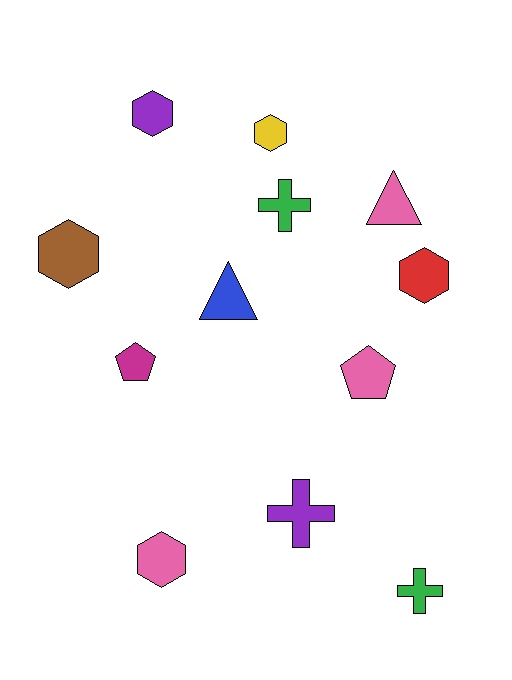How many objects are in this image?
There are 12 objects.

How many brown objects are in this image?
There is 1 brown object.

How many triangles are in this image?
There are 2 triangles.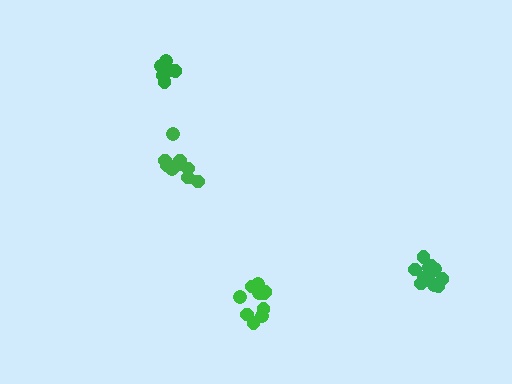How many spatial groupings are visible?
There are 4 spatial groupings.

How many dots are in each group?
Group 1: 10 dots, Group 2: 10 dots, Group 3: 13 dots, Group 4: 10 dots (43 total).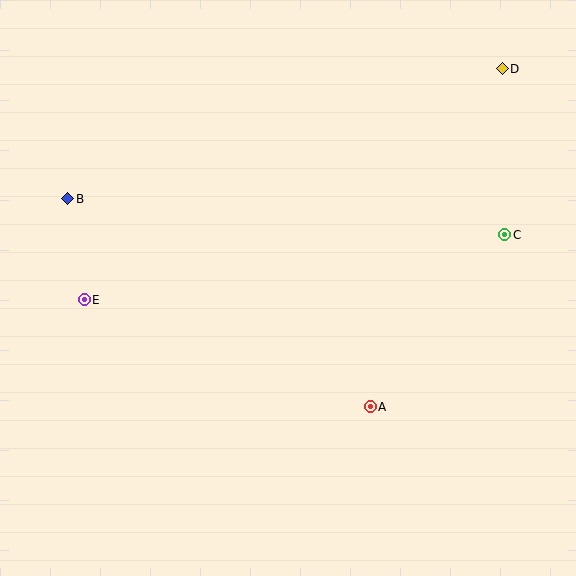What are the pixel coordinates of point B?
Point B is at (68, 199).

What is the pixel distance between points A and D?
The distance between A and D is 363 pixels.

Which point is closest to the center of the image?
Point A at (370, 407) is closest to the center.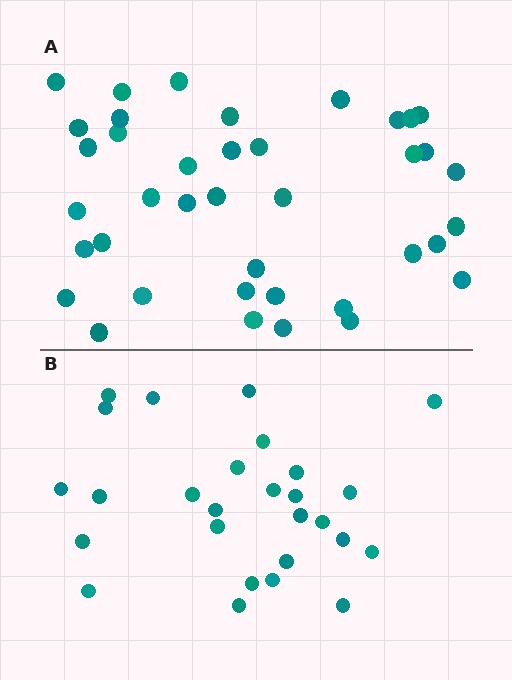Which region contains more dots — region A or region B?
Region A (the top region) has more dots.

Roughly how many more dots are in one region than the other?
Region A has roughly 12 or so more dots than region B.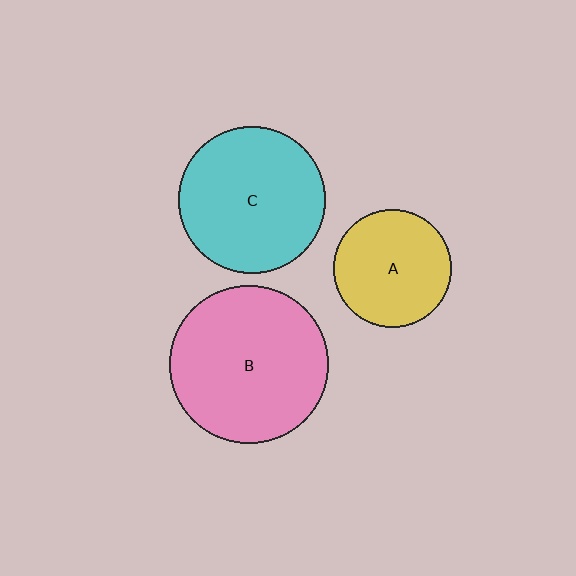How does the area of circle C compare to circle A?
Approximately 1.6 times.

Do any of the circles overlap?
No, none of the circles overlap.